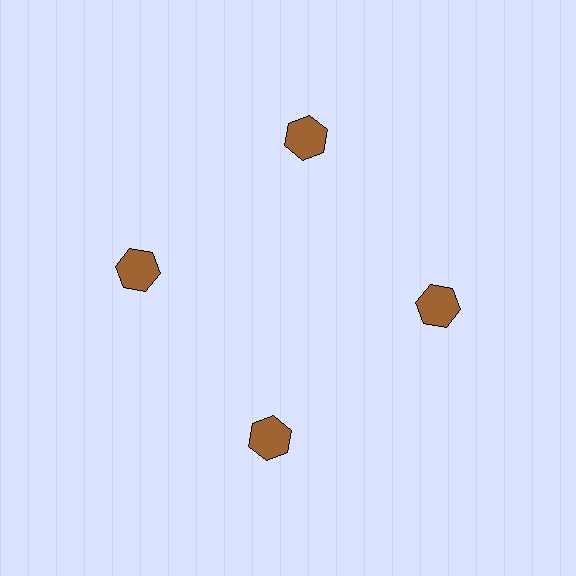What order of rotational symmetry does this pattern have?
This pattern has 4-fold rotational symmetry.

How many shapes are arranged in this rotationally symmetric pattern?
There are 4 shapes, arranged in 4 groups of 1.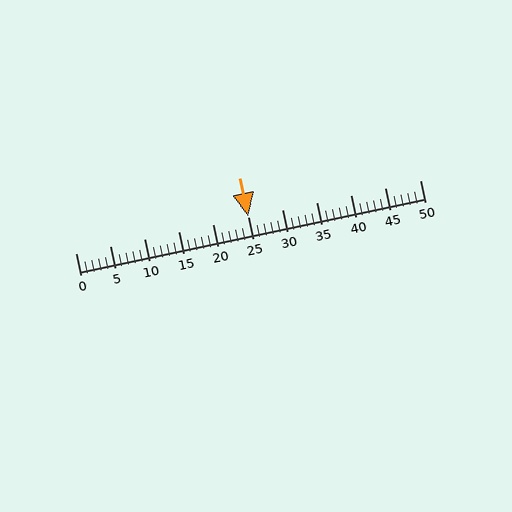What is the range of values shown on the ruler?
The ruler shows values from 0 to 50.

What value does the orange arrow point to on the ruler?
The orange arrow points to approximately 25.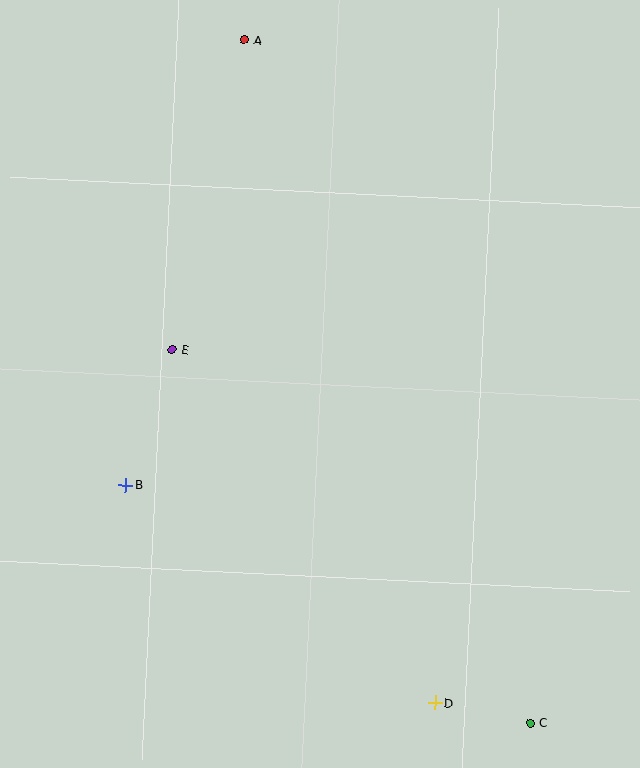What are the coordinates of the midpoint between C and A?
The midpoint between C and A is at (387, 381).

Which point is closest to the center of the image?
Point E at (172, 350) is closest to the center.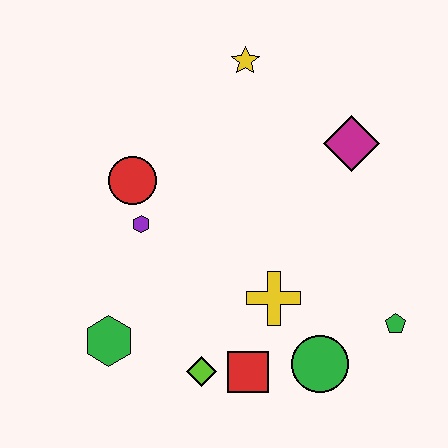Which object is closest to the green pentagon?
The green circle is closest to the green pentagon.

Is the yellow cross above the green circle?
Yes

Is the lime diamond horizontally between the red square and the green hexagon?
Yes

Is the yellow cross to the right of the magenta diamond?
No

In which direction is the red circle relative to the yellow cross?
The red circle is to the left of the yellow cross.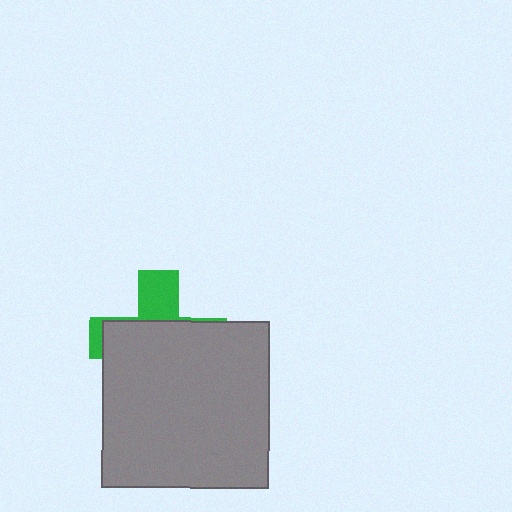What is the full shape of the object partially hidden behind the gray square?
The partially hidden object is a green cross.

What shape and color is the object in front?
The object in front is a gray square.